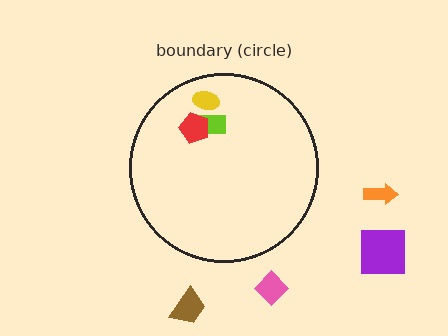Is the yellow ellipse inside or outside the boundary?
Inside.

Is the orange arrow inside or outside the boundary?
Outside.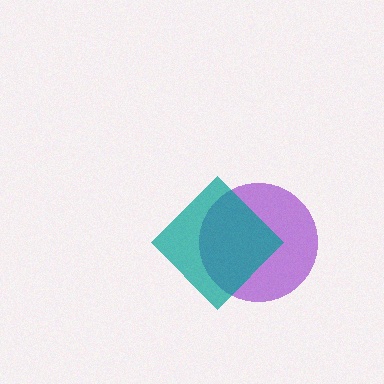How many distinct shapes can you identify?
There are 2 distinct shapes: a purple circle, a teal diamond.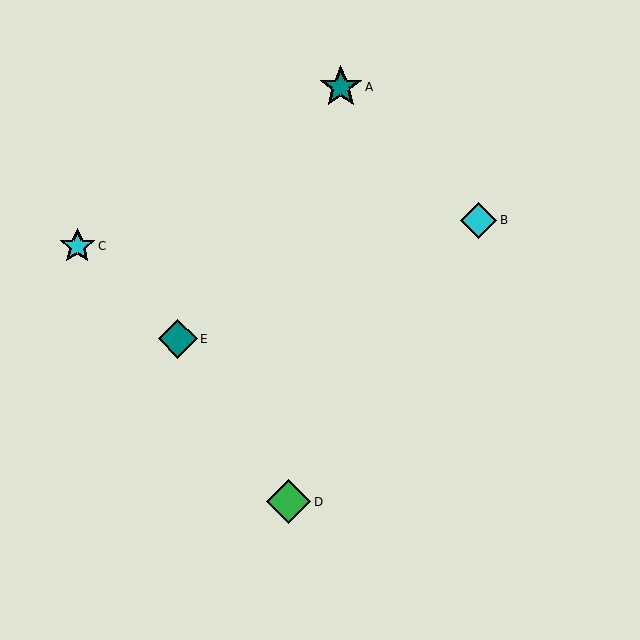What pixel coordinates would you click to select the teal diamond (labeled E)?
Click at (178, 339) to select the teal diamond E.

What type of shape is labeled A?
Shape A is a teal star.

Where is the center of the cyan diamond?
The center of the cyan diamond is at (479, 221).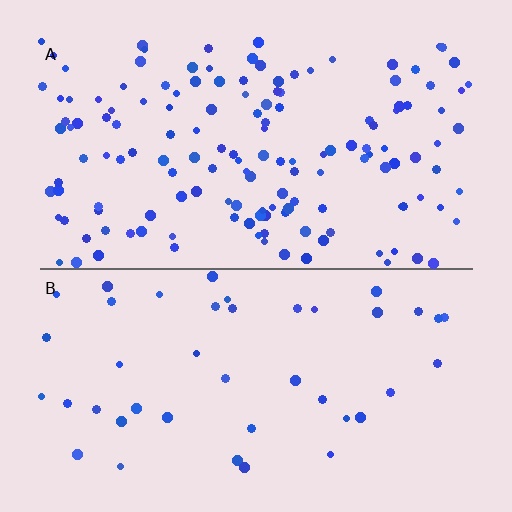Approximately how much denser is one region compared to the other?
Approximately 3.4× — region A over region B.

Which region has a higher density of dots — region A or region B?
A (the top).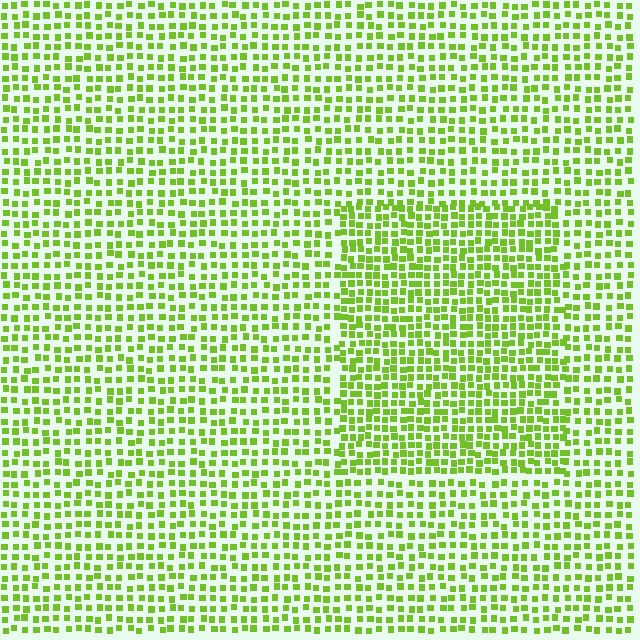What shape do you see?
I see a rectangle.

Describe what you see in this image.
The image contains small lime elements arranged at two different densities. A rectangle-shaped region is visible where the elements are more densely packed than the surrounding area.